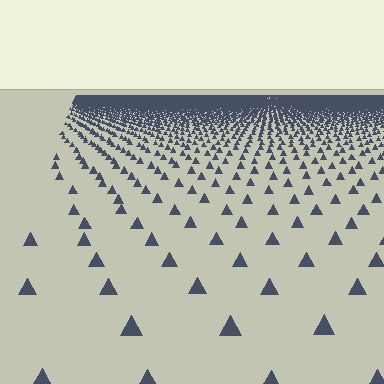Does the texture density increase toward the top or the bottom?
Density increases toward the top.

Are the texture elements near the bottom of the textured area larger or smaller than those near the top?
Larger. Near the bottom, elements are closer to the viewer and appear at a bigger on-screen size.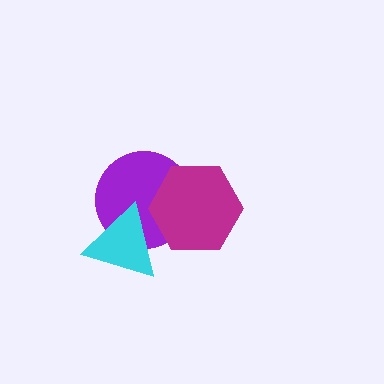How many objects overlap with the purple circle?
2 objects overlap with the purple circle.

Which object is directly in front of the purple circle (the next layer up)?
The cyan triangle is directly in front of the purple circle.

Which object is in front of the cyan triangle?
The magenta hexagon is in front of the cyan triangle.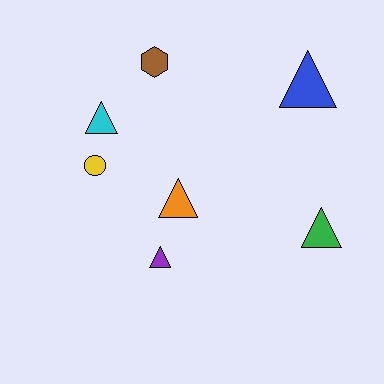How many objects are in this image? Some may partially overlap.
There are 7 objects.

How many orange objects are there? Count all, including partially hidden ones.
There is 1 orange object.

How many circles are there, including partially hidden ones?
There is 1 circle.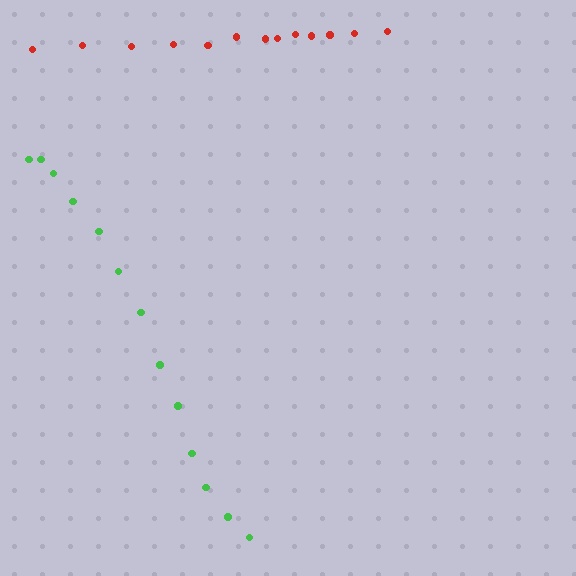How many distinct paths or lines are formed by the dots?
There are 2 distinct paths.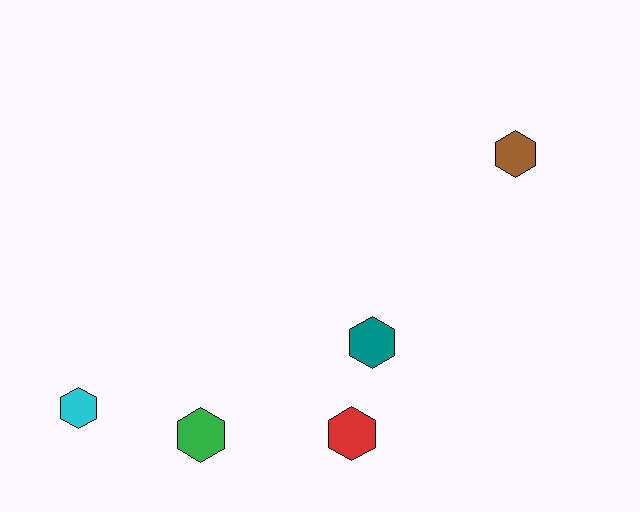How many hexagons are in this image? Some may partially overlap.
There are 5 hexagons.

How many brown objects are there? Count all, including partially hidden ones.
There is 1 brown object.